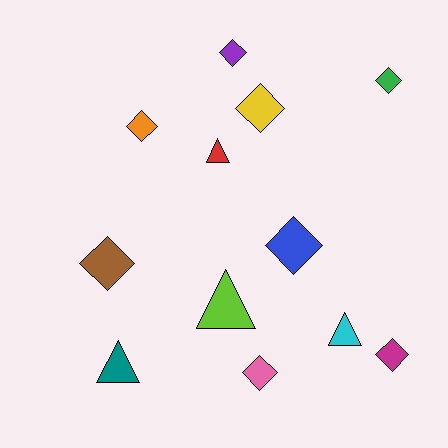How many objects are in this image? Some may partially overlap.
There are 12 objects.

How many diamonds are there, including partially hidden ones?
There are 8 diamonds.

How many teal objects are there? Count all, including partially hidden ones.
There is 1 teal object.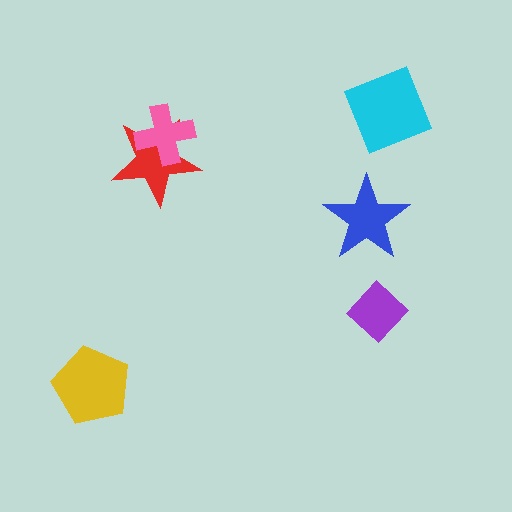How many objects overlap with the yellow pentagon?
0 objects overlap with the yellow pentagon.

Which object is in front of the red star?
The pink cross is in front of the red star.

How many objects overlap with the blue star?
0 objects overlap with the blue star.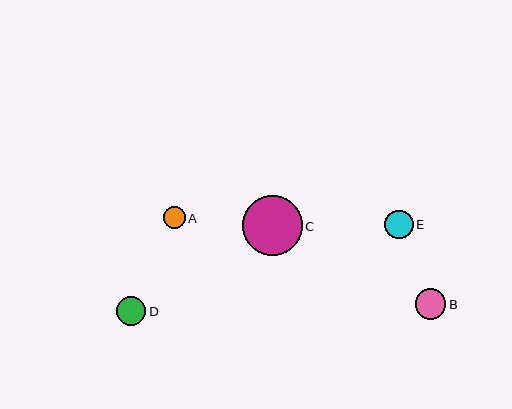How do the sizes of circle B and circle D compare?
Circle B and circle D are approximately the same size.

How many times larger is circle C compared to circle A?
Circle C is approximately 2.7 times the size of circle A.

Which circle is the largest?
Circle C is the largest with a size of approximately 60 pixels.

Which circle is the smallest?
Circle A is the smallest with a size of approximately 22 pixels.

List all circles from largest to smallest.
From largest to smallest: C, B, D, E, A.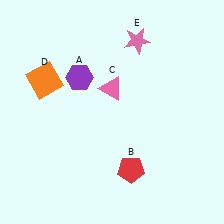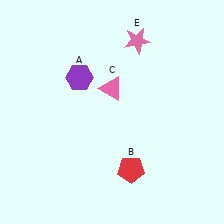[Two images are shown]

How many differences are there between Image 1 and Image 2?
There is 1 difference between the two images.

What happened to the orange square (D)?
The orange square (D) was removed in Image 2. It was in the top-left area of Image 1.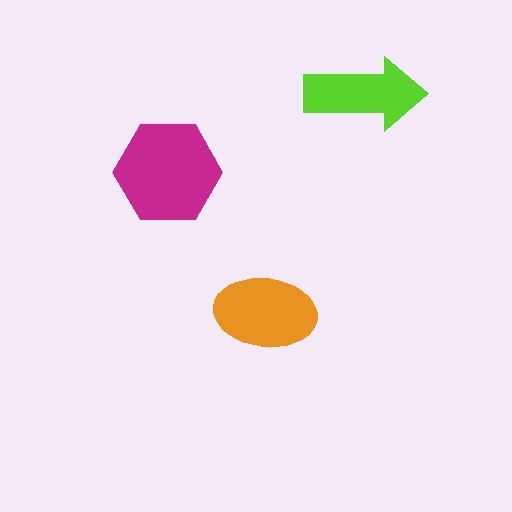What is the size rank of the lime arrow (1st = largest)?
3rd.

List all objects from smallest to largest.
The lime arrow, the orange ellipse, the magenta hexagon.